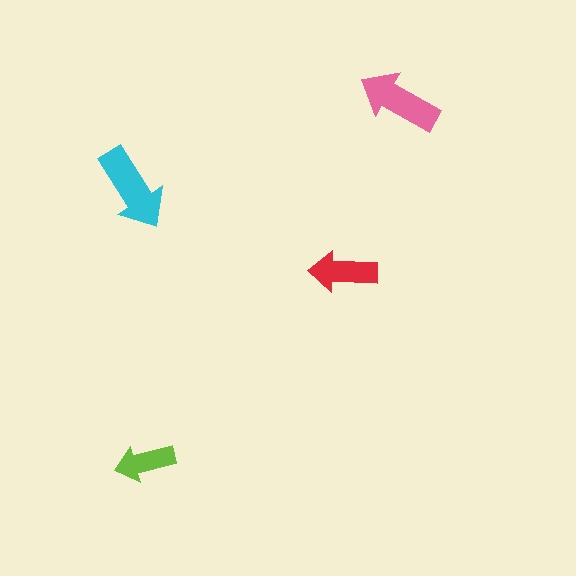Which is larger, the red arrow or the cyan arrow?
The cyan one.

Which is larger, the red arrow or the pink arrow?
The pink one.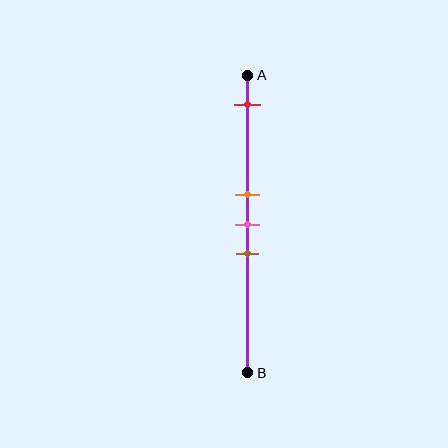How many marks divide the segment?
There are 4 marks dividing the segment.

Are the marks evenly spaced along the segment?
No, the marks are not evenly spaced.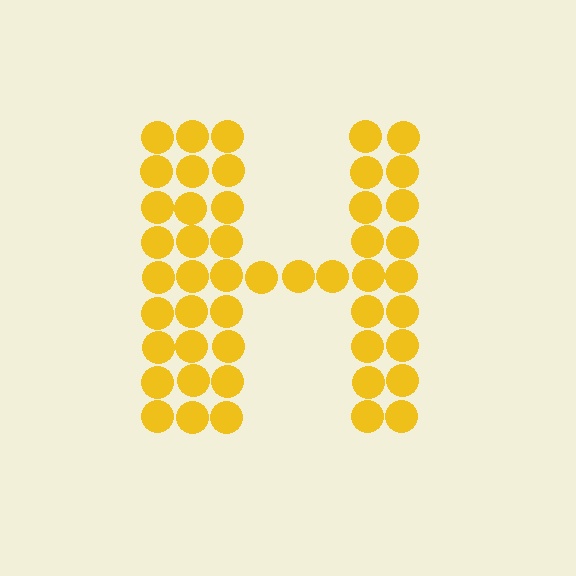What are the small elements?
The small elements are circles.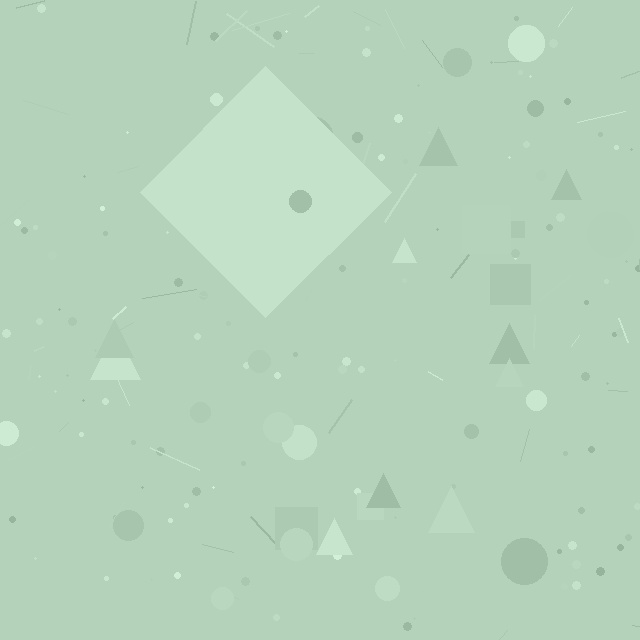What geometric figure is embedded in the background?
A diamond is embedded in the background.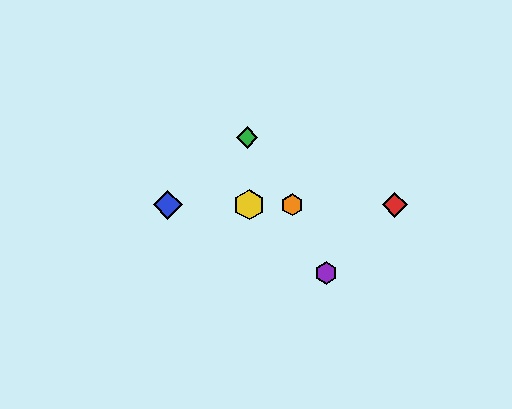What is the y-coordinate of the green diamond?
The green diamond is at y≈138.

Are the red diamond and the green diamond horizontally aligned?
No, the red diamond is at y≈205 and the green diamond is at y≈138.